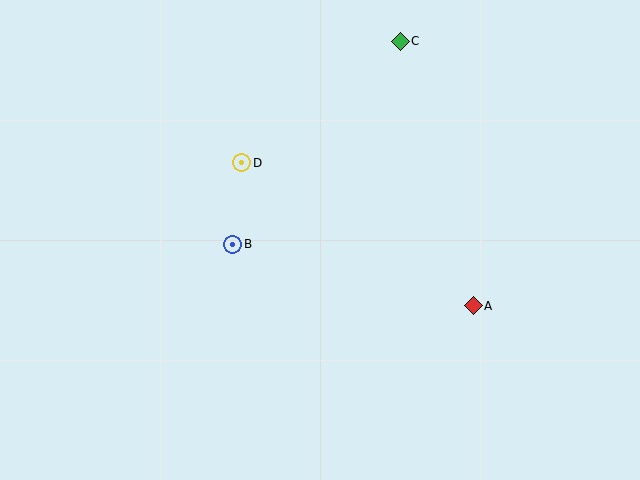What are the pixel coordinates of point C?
Point C is at (400, 41).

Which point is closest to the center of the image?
Point B at (233, 244) is closest to the center.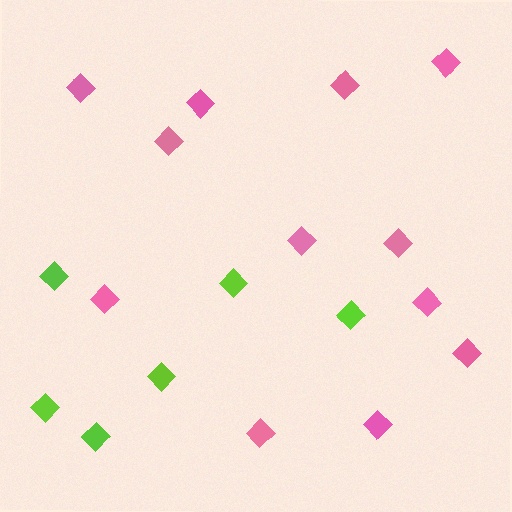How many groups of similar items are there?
There are 2 groups: one group of lime diamonds (6) and one group of pink diamonds (12).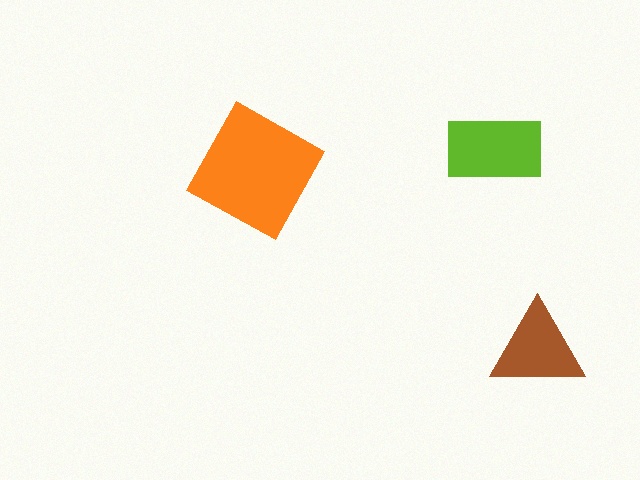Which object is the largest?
The orange square.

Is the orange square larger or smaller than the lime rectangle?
Larger.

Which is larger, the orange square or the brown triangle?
The orange square.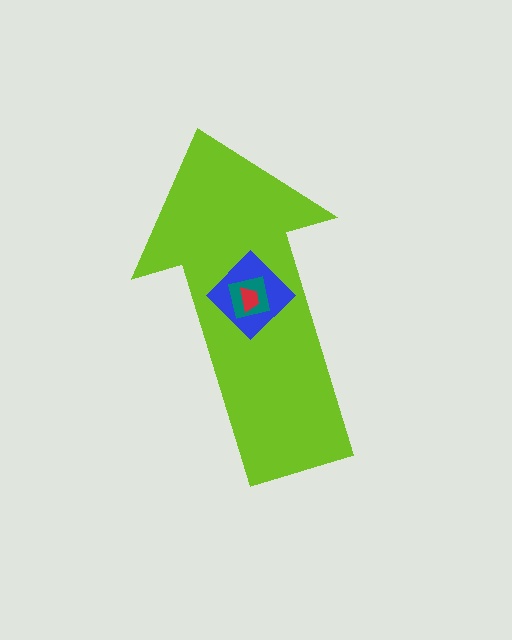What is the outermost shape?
The lime arrow.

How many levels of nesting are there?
4.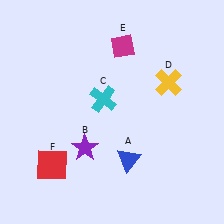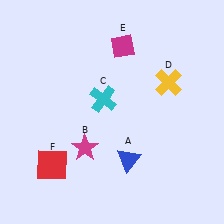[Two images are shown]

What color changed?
The star (B) changed from purple in Image 1 to magenta in Image 2.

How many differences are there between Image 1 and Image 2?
There is 1 difference between the two images.